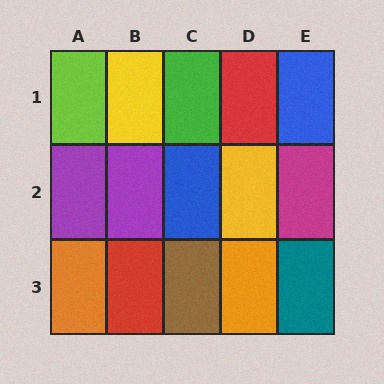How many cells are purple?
2 cells are purple.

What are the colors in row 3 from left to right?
Orange, red, brown, orange, teal.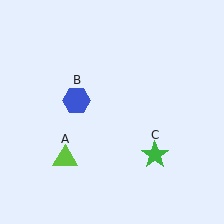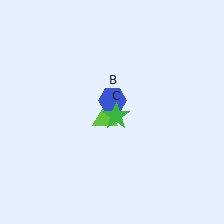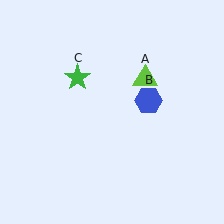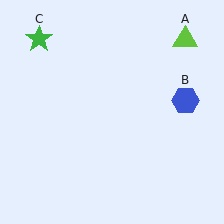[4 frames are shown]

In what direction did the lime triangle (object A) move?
The lime triangle (object A) moved up and to the right.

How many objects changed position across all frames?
3 objects changed position: lime triangle (object A), blue hexagon (object B), green star (object C).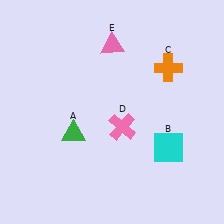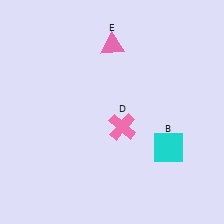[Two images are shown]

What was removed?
The green triangle (A), the orange cross (C) were removed in Image 2.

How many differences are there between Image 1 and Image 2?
There are 2 differences between the two images.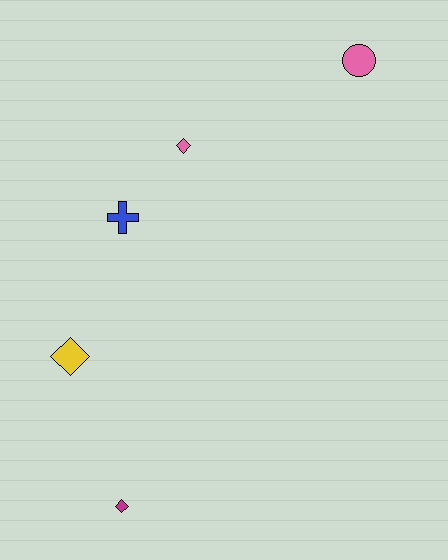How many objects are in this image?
There are 5 objects.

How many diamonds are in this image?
There are 3 diamonds.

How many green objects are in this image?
There are no green objects.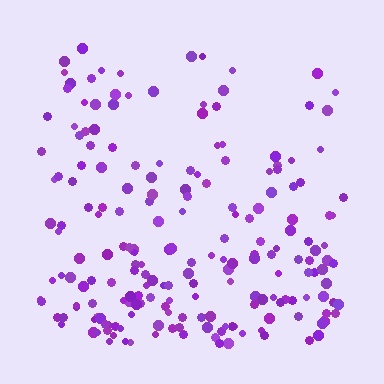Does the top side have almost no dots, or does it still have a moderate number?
Still a moderate number, just noticeably fewer than the bottom.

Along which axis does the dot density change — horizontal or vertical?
Vertical.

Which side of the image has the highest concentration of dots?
The bottom.